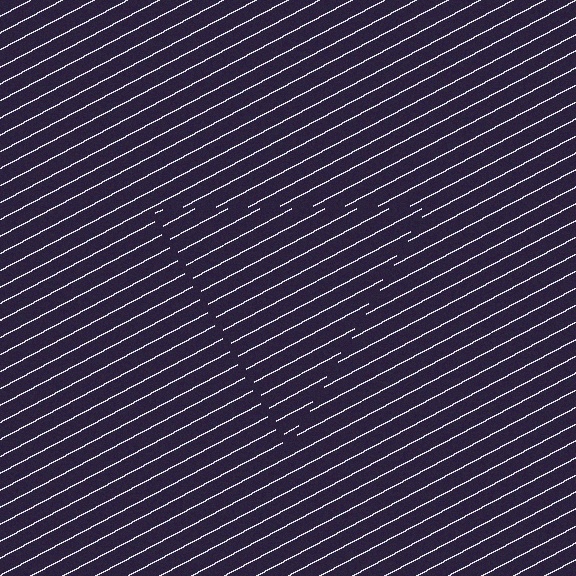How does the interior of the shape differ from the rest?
The interior of the shape contains the same grating, shifted by half a period — the contour is defined by the phase discontinuity where line-ends from the inner and outer gratings abut.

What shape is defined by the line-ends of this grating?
An illusory triangle. The interior of the shape contains the same grating, shifted by half a period — the contour is defined by the phase discontinuity where line-ends from the inner and outer gratings abut.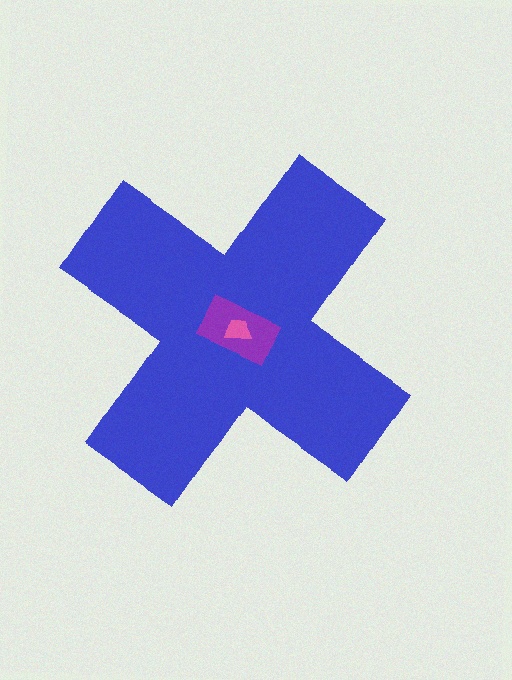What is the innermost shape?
The pink trapezoid.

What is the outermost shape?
The blue cross.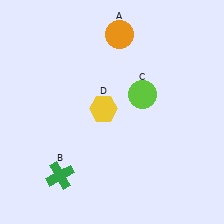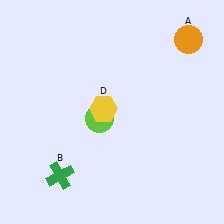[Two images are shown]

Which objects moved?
The objects that moved are: the orange circle (A), the lime circle (C).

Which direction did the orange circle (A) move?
The orange circle (A) moved right.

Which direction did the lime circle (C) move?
The lime circle (C) moved left.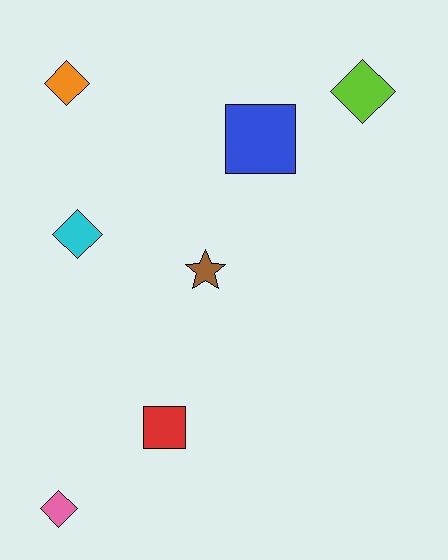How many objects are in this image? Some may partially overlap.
There are 7 objects.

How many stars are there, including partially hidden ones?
There is 1 star.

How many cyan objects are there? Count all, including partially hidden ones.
There is 1 cyan object.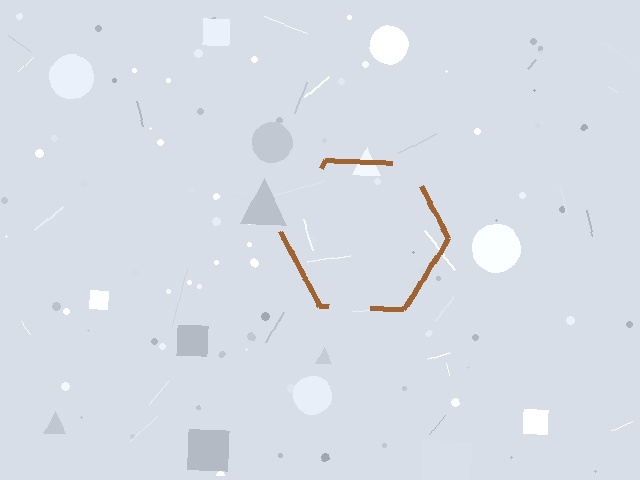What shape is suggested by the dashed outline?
The dashed outline suggests a hexagon.